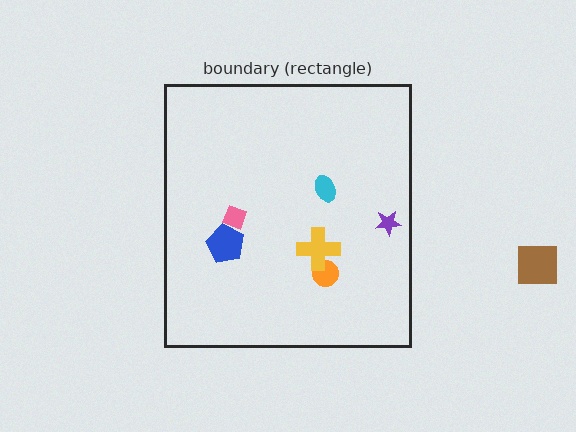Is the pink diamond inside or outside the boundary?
Inside.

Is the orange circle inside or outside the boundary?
Inside.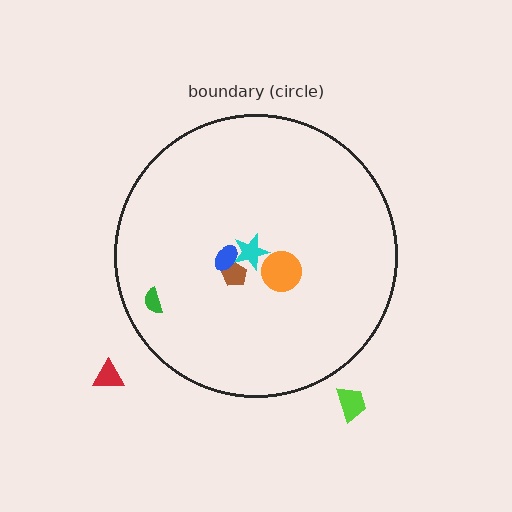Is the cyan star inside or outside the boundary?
Inside.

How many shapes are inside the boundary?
5 inside, 2 outside.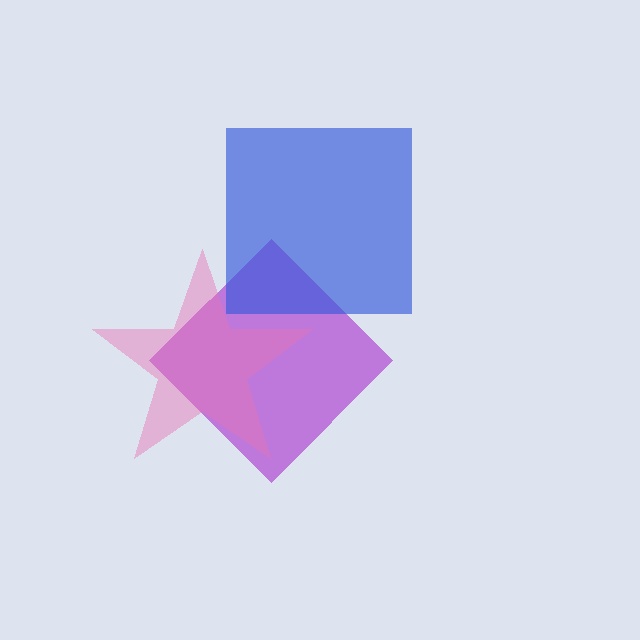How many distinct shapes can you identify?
There are 3 distinct shapes: a purple diamond, a pink star, a blue square.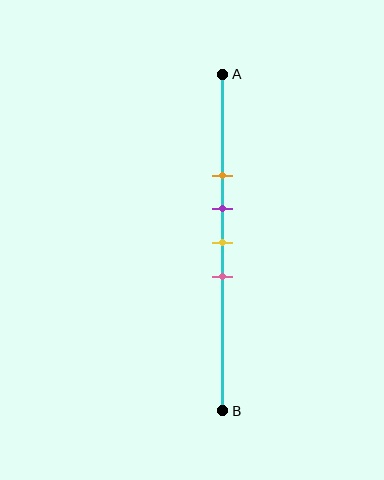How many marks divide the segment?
There are 4 marks dividing the segment.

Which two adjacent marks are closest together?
The purple and yellow marks are the closest adjacent pair.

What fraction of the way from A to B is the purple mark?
The purple mark is approximately 40% (0.4) of the way from A to B.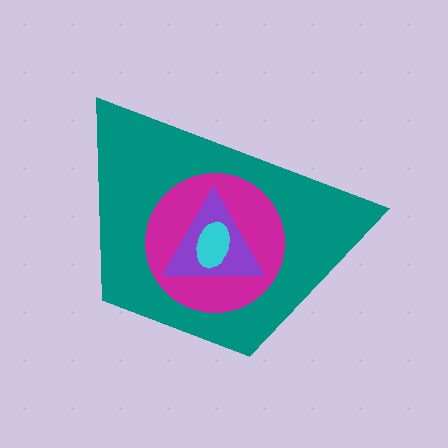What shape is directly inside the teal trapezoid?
The magenta circle.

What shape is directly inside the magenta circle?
The purple triangle.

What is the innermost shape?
The cyan ellipse.